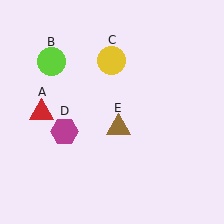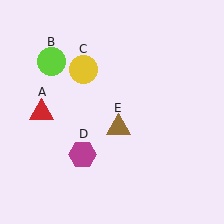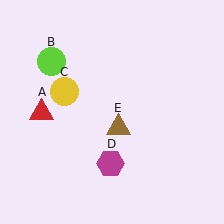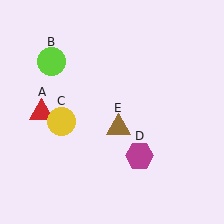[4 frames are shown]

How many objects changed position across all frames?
2 objects changed position: yellow circle (object C), magenta hexagon (object D).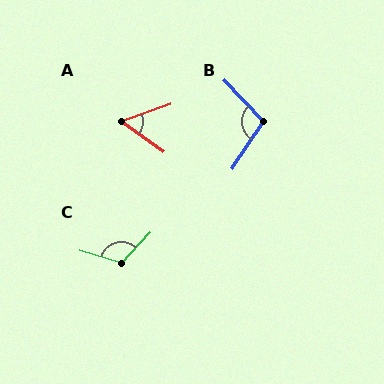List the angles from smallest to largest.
A (55°), B (104°), C (116°).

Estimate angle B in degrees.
Approximately 104 degrees.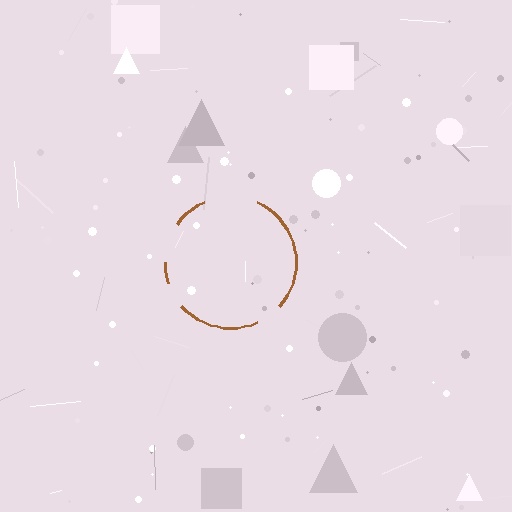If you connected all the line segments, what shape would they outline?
They would outline a circle.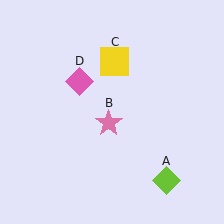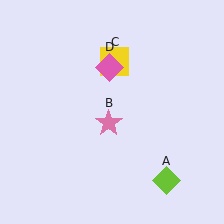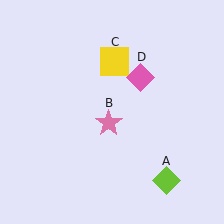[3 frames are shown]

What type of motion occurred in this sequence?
The pink diamond (object D) rotated clockwise around the center of the scene.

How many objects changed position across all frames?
1 object changed position: pink diamond (object D).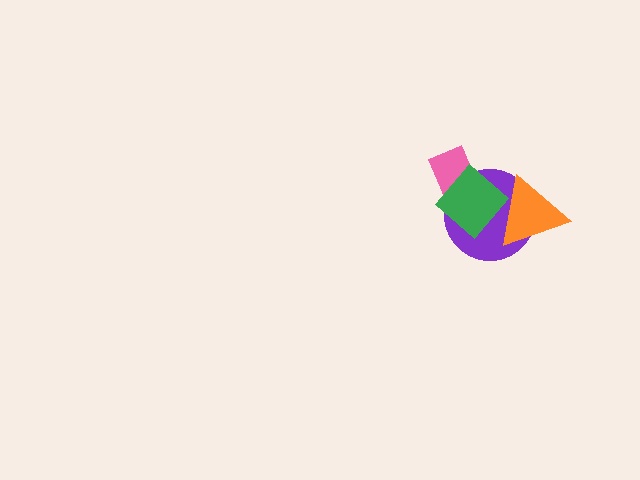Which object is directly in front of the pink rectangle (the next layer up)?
The purple circle is directly in front of the pink rectangle.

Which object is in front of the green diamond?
The orange triangle is in front of the green diamond.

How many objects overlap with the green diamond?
3 objects overlap with the green diamond.